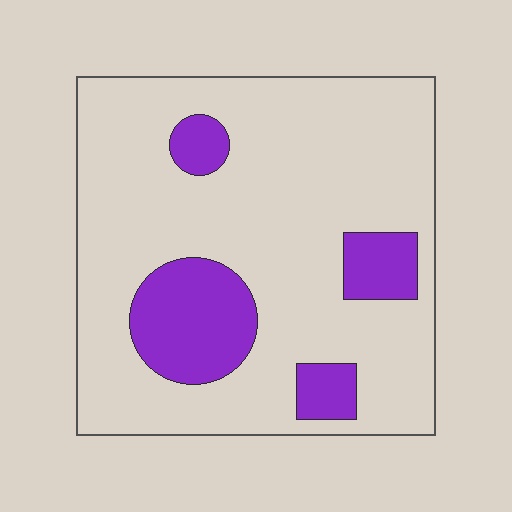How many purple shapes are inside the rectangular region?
4.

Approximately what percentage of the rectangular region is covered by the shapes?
Approximately 20%.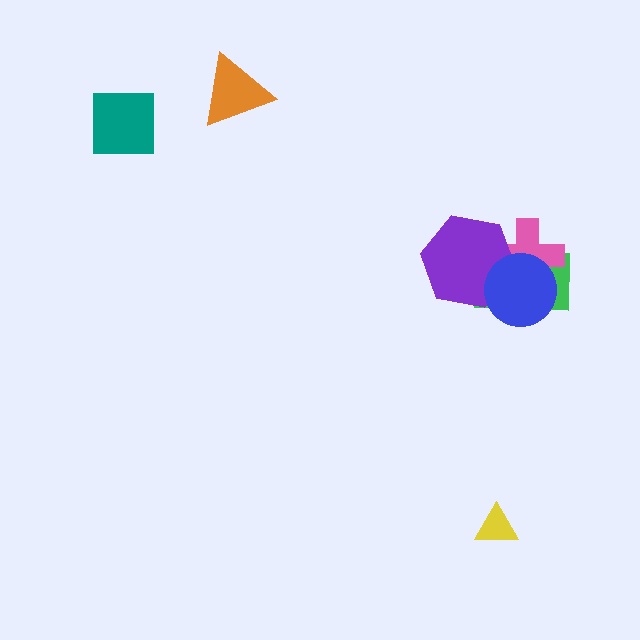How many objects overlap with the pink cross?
3 objects overlap with the pink cross.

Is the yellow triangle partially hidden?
No, no other shape covers it.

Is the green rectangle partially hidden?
Yes, it is partially covered by another shape.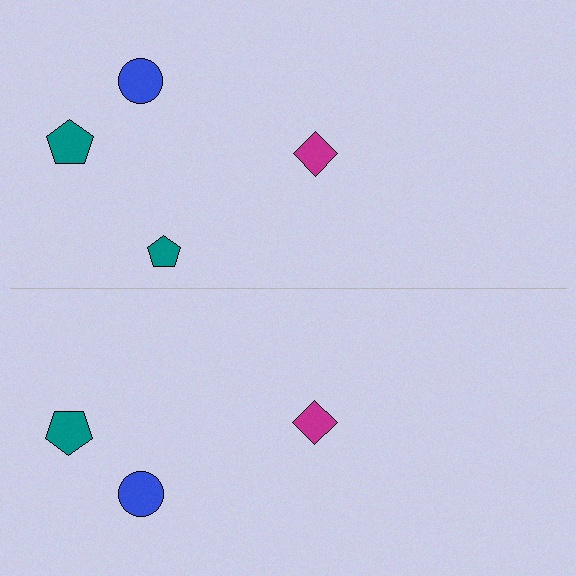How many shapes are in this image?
There are 7 shapes in this image.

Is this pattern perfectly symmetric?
No, the pattern is not perfectly symmetric. A teal pentagon is missing from the bottom side.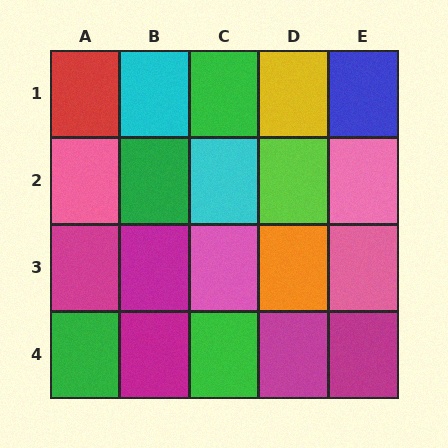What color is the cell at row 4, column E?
Magenta.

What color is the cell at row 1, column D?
Yellow.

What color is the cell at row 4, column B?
Magenta.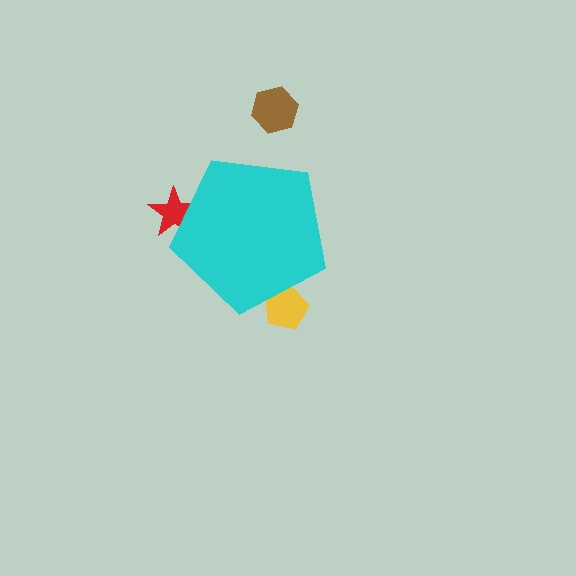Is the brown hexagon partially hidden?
No, the brown hexagon is fully visible.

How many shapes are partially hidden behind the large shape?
2 shapes are partially hidden.